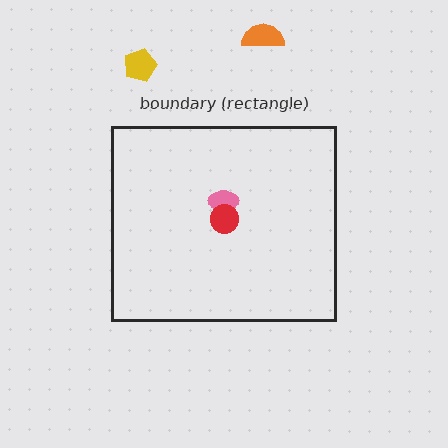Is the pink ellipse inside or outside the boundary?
Inside.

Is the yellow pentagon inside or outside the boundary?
Outside.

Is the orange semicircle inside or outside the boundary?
Outside.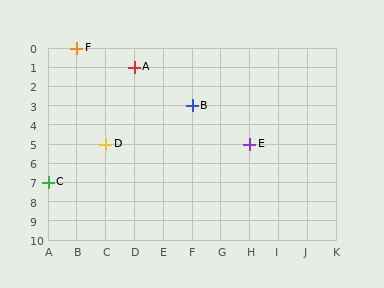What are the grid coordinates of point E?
Point E is at grid coordinates (H, 5).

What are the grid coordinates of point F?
Point F is at grid coordinates (B, 0).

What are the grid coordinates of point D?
Point D is at grid coordinates (C, 5).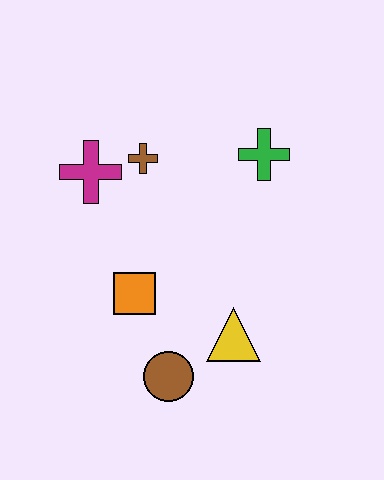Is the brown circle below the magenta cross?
Yes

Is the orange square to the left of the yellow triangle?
Yes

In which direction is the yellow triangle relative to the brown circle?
The yellow triangle is to the right of the brown circle.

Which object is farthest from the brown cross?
The brown circle is farthest from the brown cross.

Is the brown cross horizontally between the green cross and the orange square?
Yes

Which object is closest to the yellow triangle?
The brown circle is closest to the yellow triangle.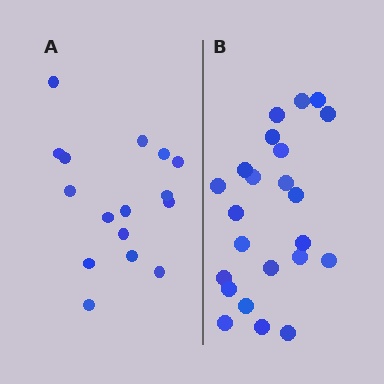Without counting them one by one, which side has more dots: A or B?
Region B (the right region) has more dots.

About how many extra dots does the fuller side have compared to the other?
Region B has roughly 8 or so more dots than region A.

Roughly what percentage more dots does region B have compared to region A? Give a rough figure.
About 45% more.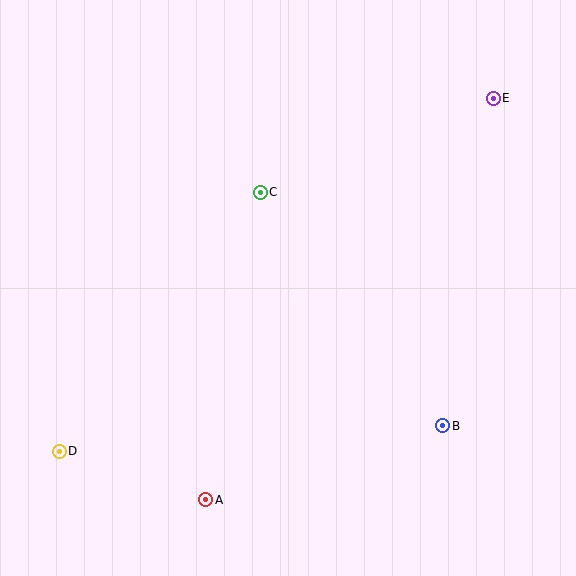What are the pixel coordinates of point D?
Point D is at (59, 451).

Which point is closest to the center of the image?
Point C at (260, 192) is closest to the center.